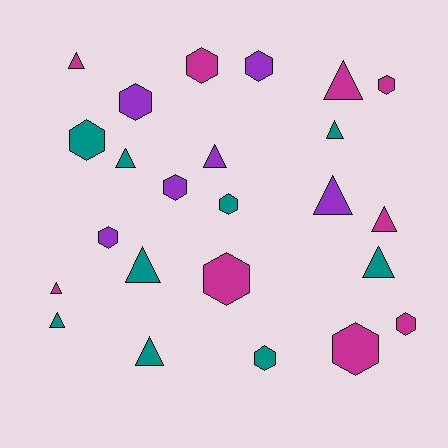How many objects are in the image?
There are 24 objects.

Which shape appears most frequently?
Hexagon, with 12 objects.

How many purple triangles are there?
There are 2 purple triangles.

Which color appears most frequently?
Teal, with 9 objects.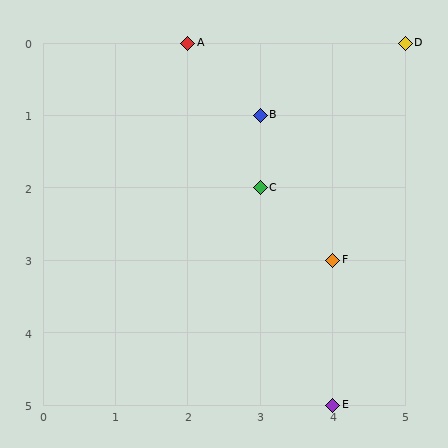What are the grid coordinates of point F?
Point F is at grid coordinates (4, 3).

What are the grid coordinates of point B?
Point B is at grid coordinates (3, 1).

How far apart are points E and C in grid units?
Points E and C are 1 column and 3 rows apart (about 3.2 grid units diagonally).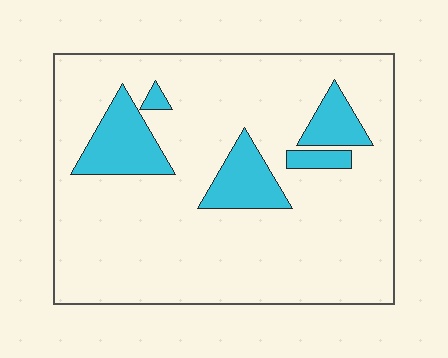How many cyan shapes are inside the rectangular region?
5.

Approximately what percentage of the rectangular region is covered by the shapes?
Approximately 15%.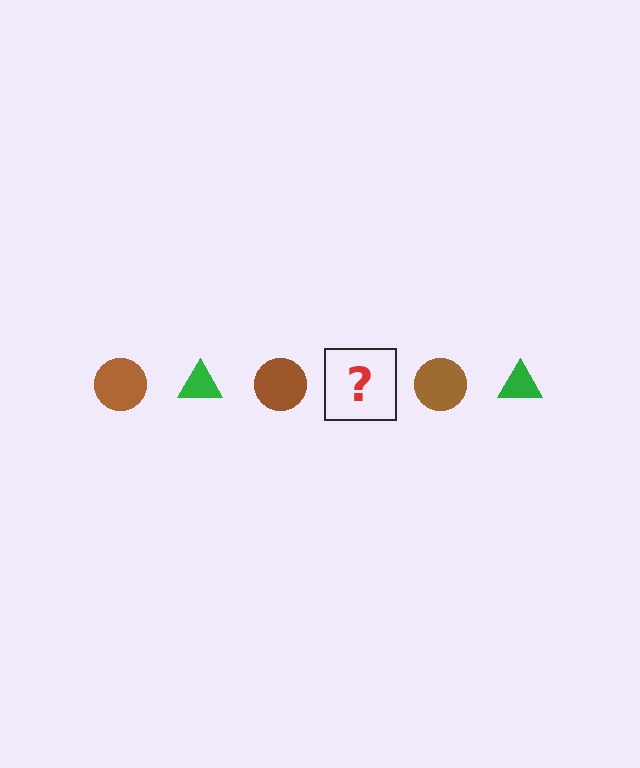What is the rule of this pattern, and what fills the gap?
The rule is that the pattern alternates between brown circle and green triangle. The gap should be filled with a green triangle.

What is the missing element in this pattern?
The missing element is a green triangle.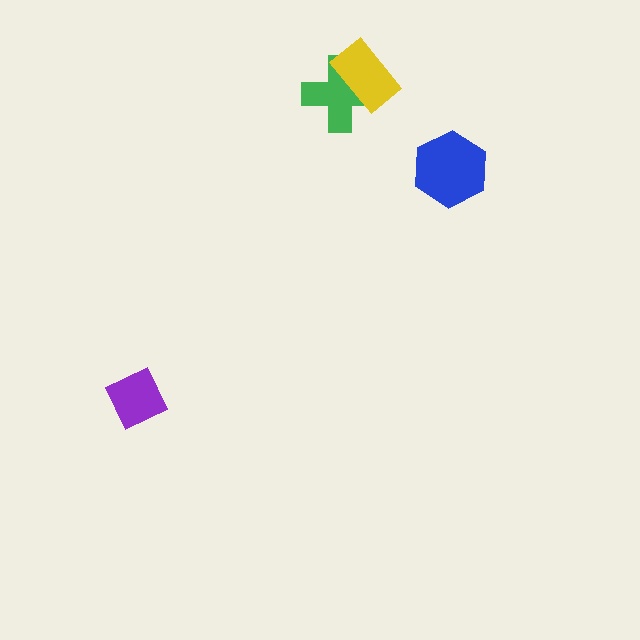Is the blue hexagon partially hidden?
No, no other shape covers it.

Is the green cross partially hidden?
Yes, it is partially covered by another shape.